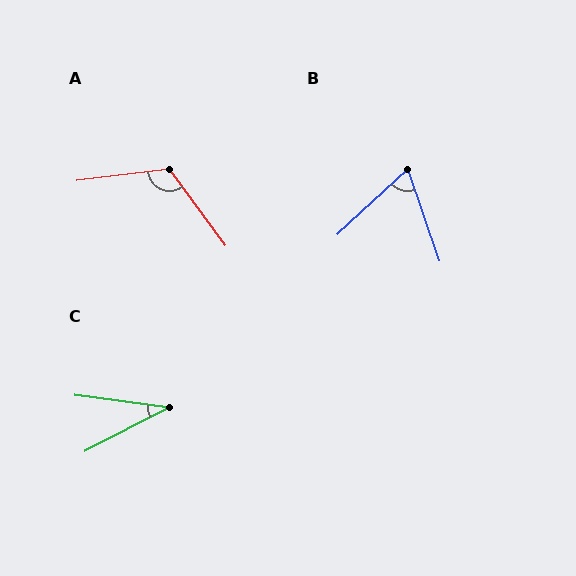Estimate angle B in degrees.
Approximately 66 degrees.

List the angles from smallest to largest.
C (35°), B (66°), A (119°).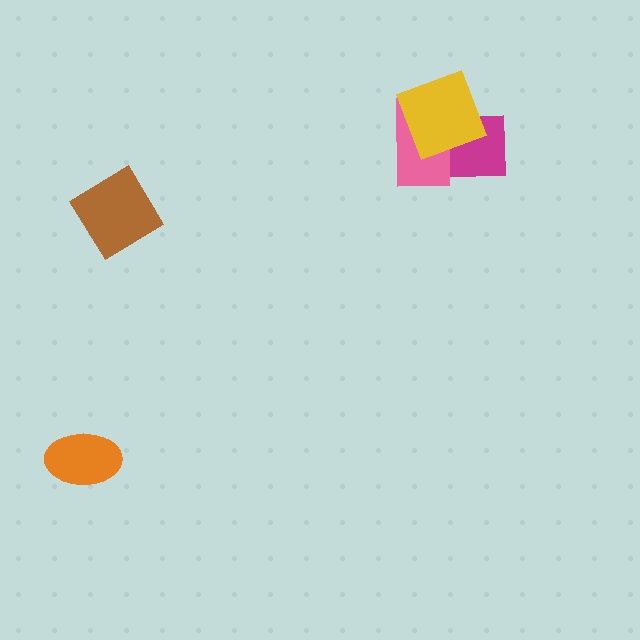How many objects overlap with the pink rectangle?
2 objects overlap with the pink rectangle.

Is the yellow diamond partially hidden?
No, no other shape covers it.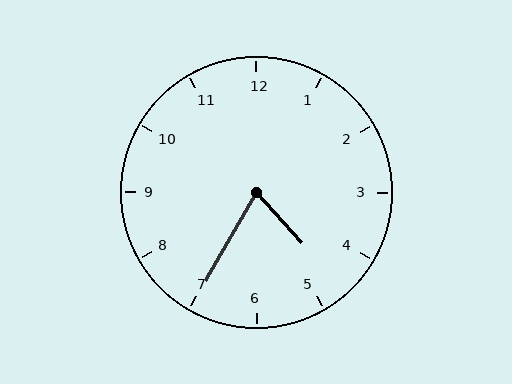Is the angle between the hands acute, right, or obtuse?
It is acute.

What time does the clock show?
4:35.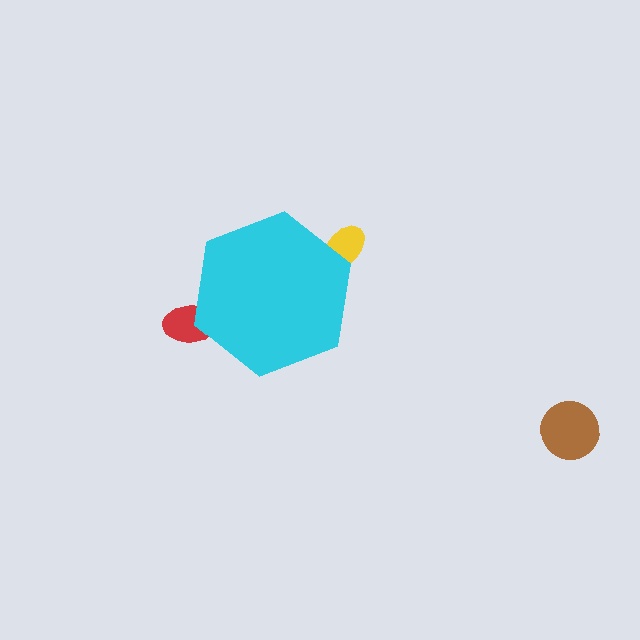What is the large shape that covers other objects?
A cyan hexagon.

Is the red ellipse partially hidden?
Yes, the red ellipse is partially hidden behind the cyan hexagon.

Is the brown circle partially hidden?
No, the brown circle is fully visible.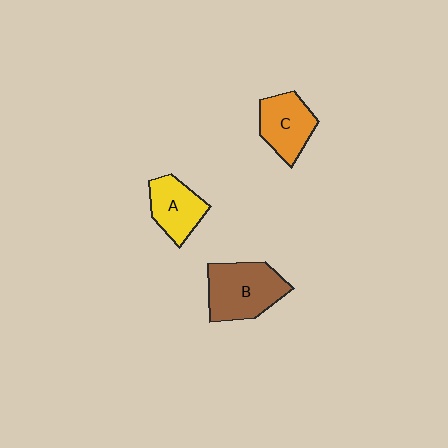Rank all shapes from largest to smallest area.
From largest to smallest: B (brown), C (orange), A (yellow).